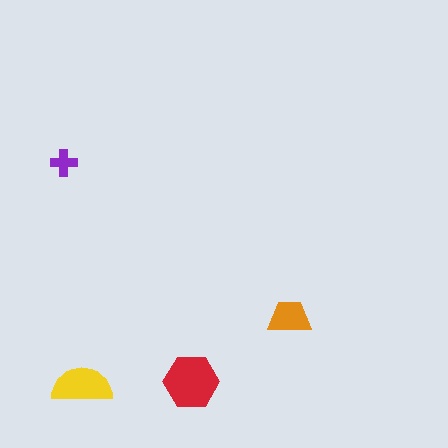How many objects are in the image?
There are 4 objects in the image.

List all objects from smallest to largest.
The purple cross, the orange trapezoid, the yellow semicircle, the red hexagon.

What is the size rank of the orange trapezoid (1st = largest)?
3rd.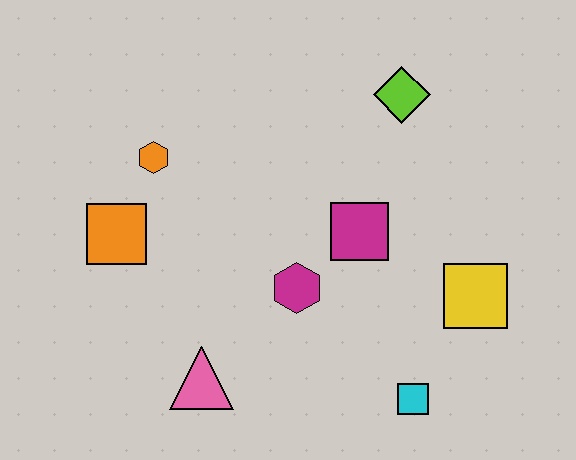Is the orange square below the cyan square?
No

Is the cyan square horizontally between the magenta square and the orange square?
No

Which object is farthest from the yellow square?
The orange square is farthest from the yellow square.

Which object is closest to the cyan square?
The yellow square is closest to the cyan square.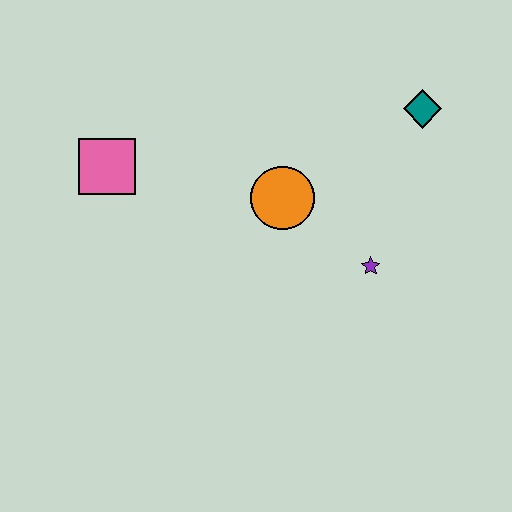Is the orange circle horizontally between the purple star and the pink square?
Yes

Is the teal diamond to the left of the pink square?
No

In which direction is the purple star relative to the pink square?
The purple star is to the right of the pink square.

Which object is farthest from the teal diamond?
The pink square is farthest from the teal diamond.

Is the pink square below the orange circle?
No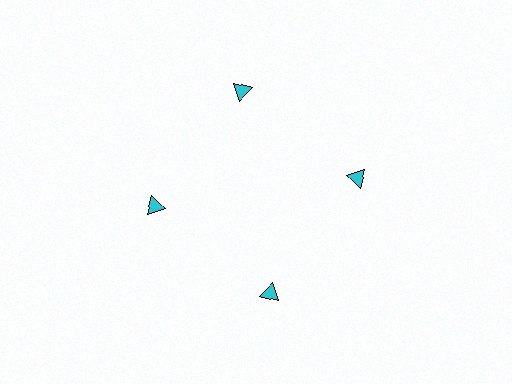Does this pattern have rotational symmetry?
Yes, this pattern has 4-fold rotational symmetry. It looks the same after rotating 90 degrees around the center.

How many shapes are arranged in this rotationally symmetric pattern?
There are 4 shapes, arranged in 4 groups of 1.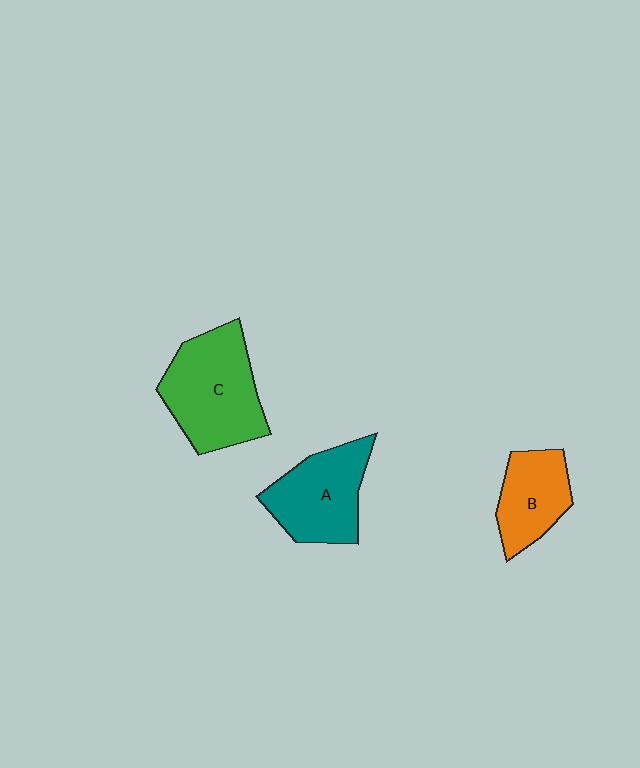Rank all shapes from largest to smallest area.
From largest to smallest: C (green), A (teal), B (orange).